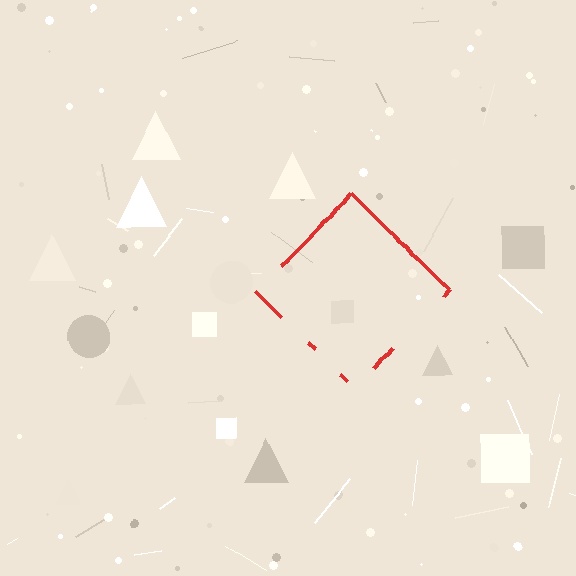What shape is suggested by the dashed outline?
The dashed outline suggests a diamond.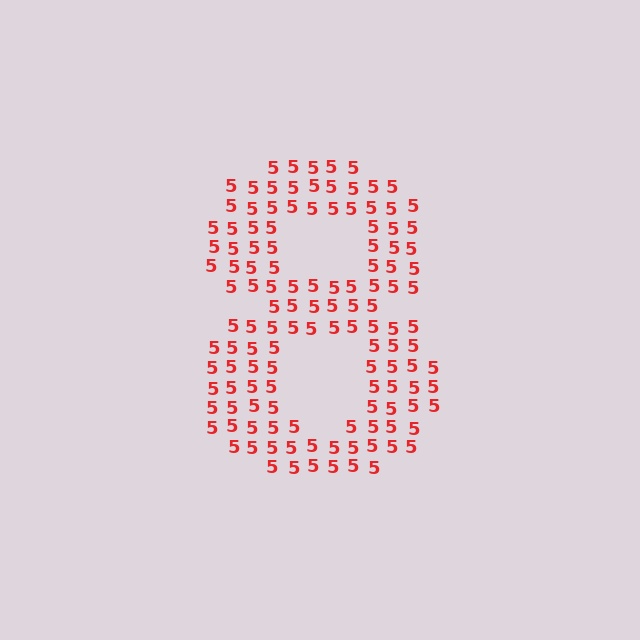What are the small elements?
The small elements are digit 5's.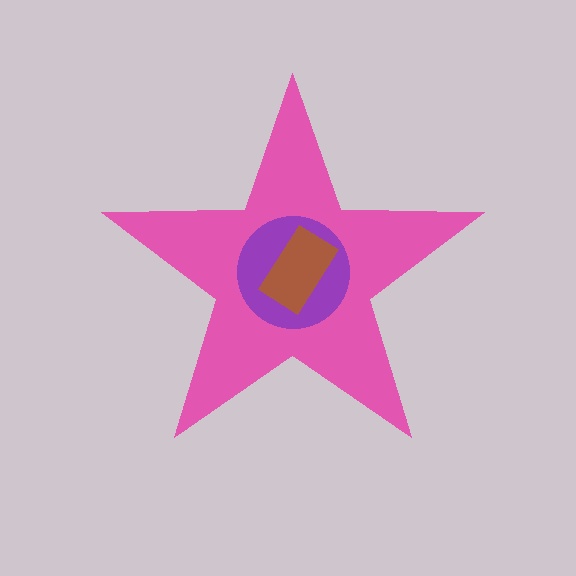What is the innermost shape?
The brown rectangle.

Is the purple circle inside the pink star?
Yes.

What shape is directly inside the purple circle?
The brown rectangle.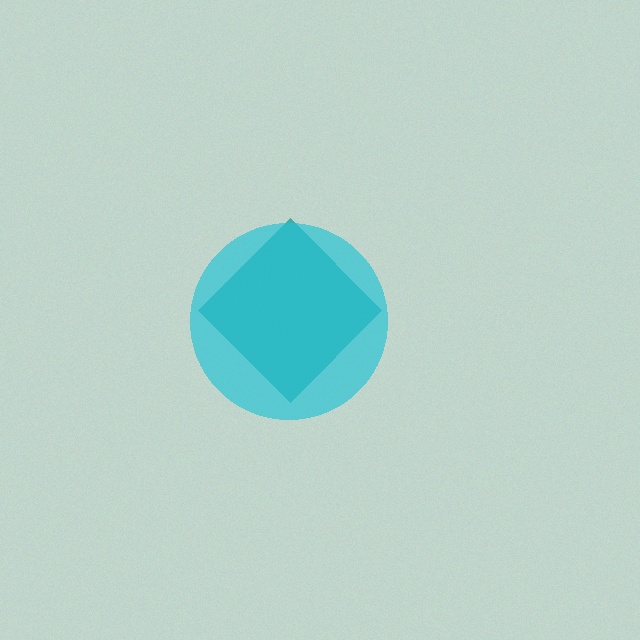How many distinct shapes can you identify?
There are 2 distinct shapes: a teal diamond, a cyan circle.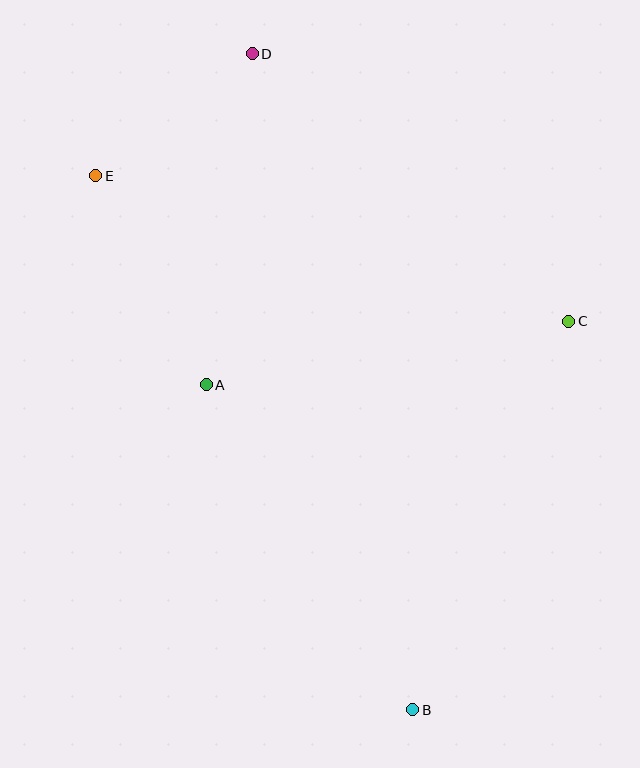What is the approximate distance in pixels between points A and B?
The distance between A and B is approximately 385 pixels.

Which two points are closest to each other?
Points D and E are closest to each other.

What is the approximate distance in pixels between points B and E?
The distance between B and E is approximately 621 pixels.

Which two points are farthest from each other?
Points B and D are farthest from each other.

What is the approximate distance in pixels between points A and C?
The distance between A and C is approximately 368 pixels.